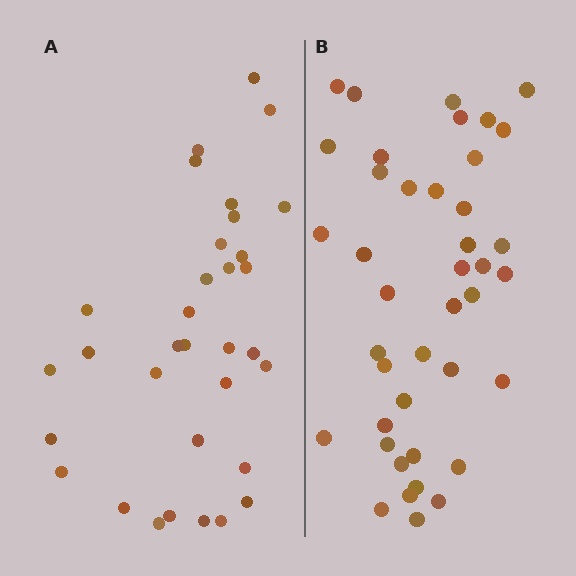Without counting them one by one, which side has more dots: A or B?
Region B (the right region) has more dots.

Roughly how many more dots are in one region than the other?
Region B has roughly 8 or so more dots than region A.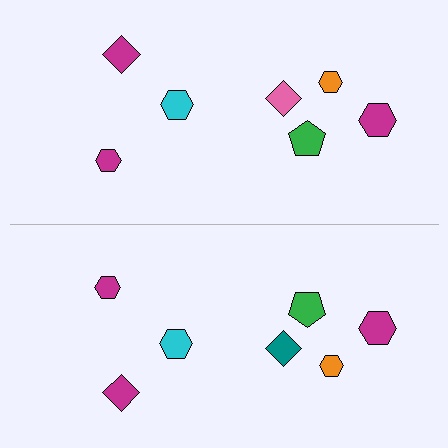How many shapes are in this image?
There are 14 shapes in this image.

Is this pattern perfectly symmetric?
No, the pattern is not perfectly symmetric. The teal diamond on the bottom side breaks the symmetry — its mirror counterpart is pink.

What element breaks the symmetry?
The teal diamond on the bottom side breaks the symmetry — its mirror counterpart is pink.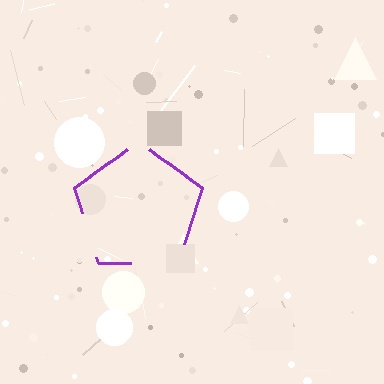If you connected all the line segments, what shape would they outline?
They would outline a pentagon.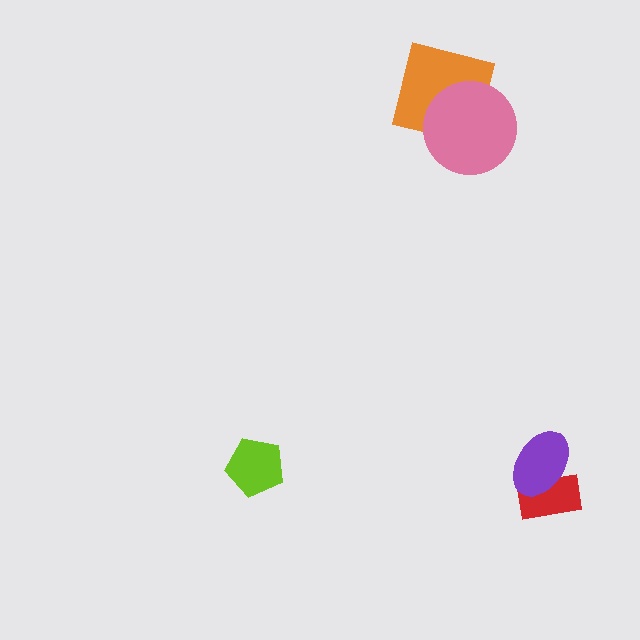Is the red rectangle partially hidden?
Yes, it is partially covered by another shape.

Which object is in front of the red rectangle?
The purple ellipse is in front of the red rectangle.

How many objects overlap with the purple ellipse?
1 object overlaps with the purple ellipse.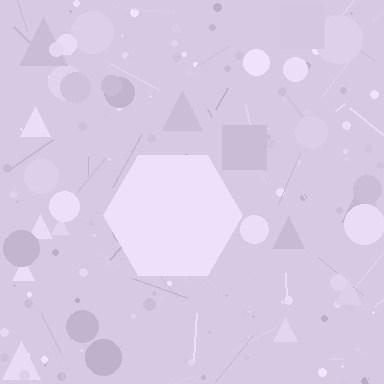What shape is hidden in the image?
A hexagon is hidden in the image.